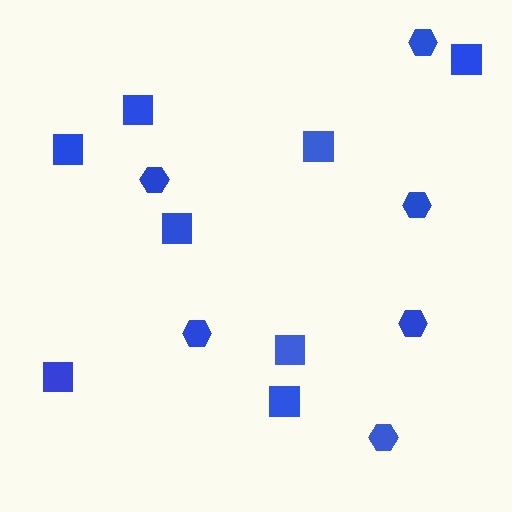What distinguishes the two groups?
There are 2 groups: one group of squares (8) and one group of hexagons (6).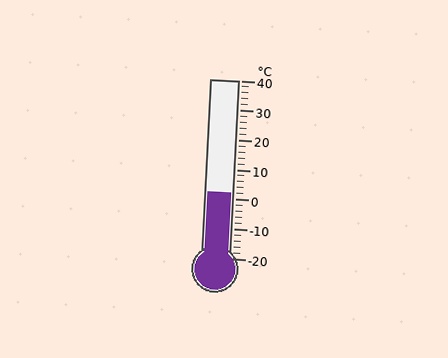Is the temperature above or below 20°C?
The temperature is below 20°C.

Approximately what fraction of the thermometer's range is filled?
The thermometer is filled to approximately 35% of its range.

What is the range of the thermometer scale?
The thermometer scale ranges from -20°C to 40°C.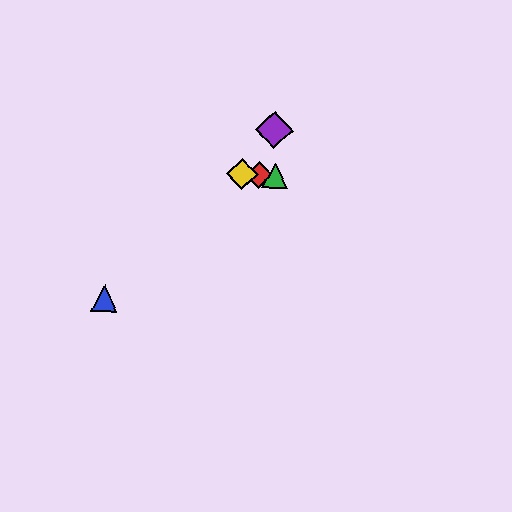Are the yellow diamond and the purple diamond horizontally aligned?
No, the yellow diamond is at y≈174 and the purple diamond is at y≈130.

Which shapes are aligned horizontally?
The red diamond, the green triangle, the yellow diamond are aligned horizontally.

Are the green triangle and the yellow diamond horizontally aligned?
Yes, both are at y≈176.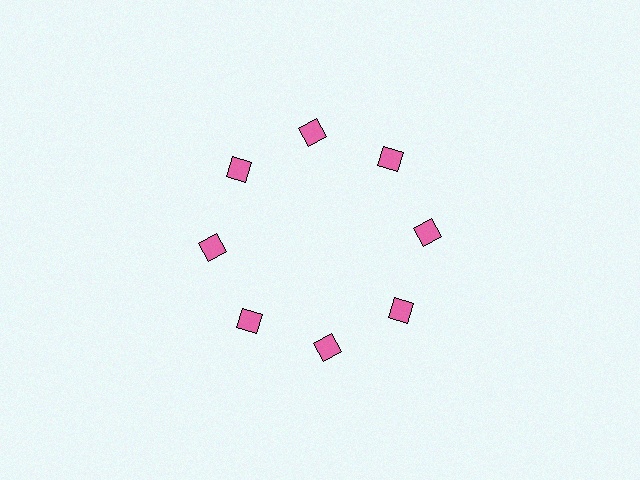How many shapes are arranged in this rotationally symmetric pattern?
There are 8 shapes, arranged in 8 groups of 1.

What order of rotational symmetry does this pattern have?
This pattern has 8-fold rotational symmetry.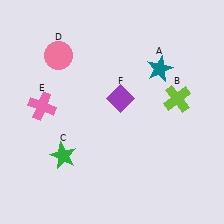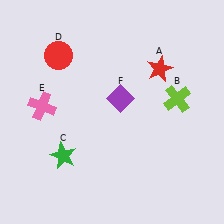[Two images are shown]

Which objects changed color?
A changed from teal to red. D changed from pink to red.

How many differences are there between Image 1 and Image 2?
There are 2 differences between the two images.